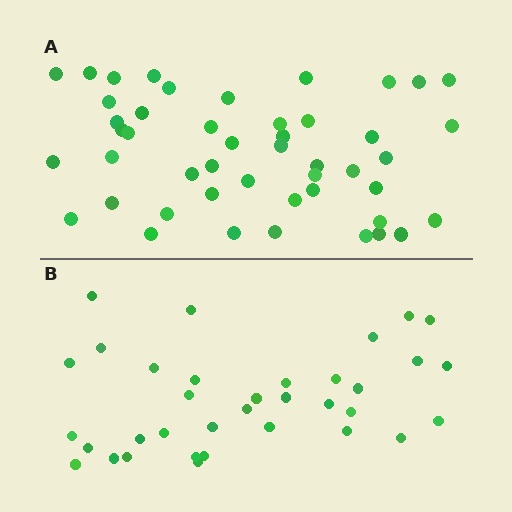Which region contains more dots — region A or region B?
Region A (the top region) has more dots.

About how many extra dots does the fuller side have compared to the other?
Region A has roughly 12 or so more dots than region B.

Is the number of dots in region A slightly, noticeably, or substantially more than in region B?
Region A has noticeably more, but not dramatically so. The ratio is roughly 1.3 to 1.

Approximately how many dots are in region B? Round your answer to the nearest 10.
About 40 dots. (The exact count is 35, which rounds to 40.)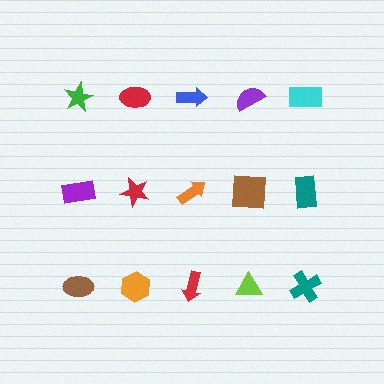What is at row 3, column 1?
A brown ellipse.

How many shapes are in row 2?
5 shapes.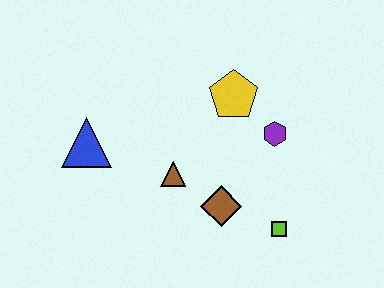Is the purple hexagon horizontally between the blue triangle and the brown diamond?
No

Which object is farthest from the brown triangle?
The lime square is farthest from the brown triangle.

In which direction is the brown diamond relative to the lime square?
The brown diamond is to the left of the lime square.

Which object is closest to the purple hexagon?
The yellow pentagon is closest to the purple hexagon.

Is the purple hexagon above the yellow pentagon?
No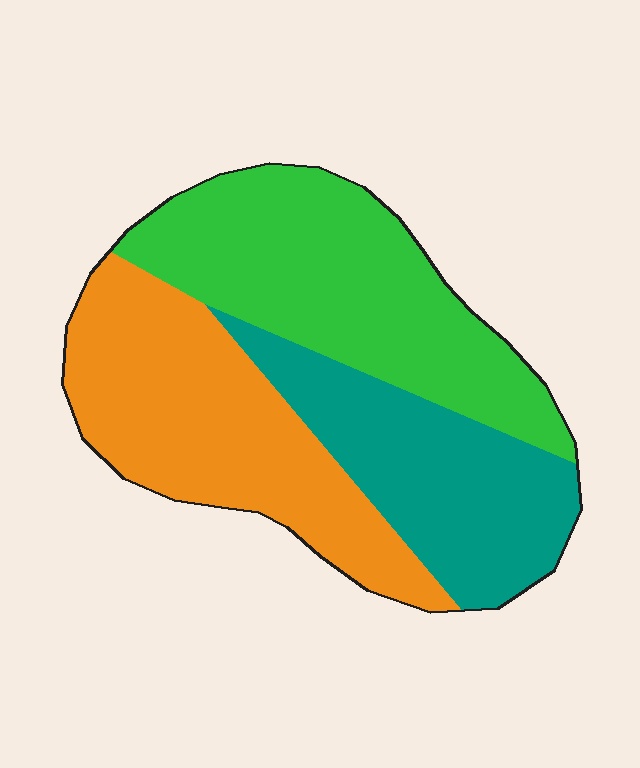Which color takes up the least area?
Teal, at roughly 30%.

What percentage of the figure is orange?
Orange covers roughly 35% of the figure.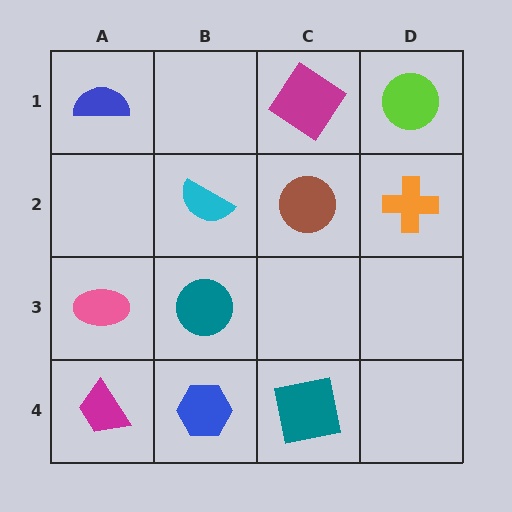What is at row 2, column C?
A brown circle.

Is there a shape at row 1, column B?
No, that cell is empty.